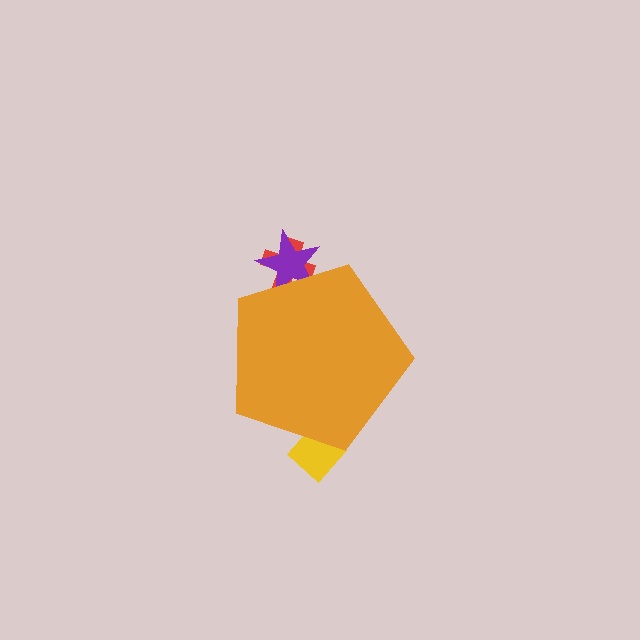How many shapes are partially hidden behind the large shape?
3 shapes are partially hidden.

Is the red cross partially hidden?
Yes, the red cross is partially hidden behind the orange pentagon.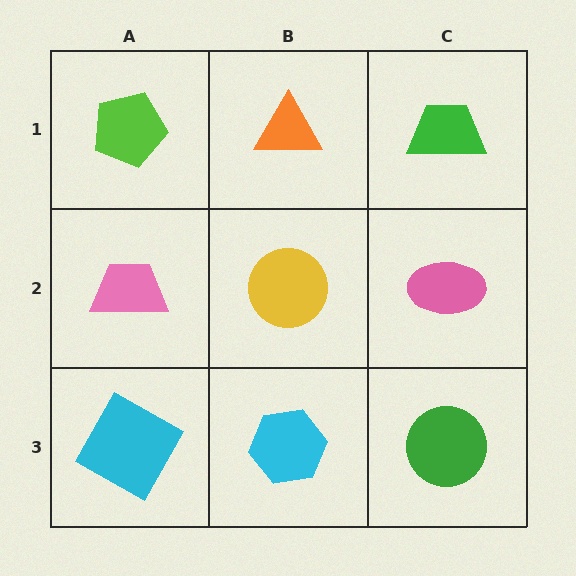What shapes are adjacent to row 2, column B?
An orange triangle (row 1, column B), a cyan hexagon (row 3, column B), a pink trapezoid (row 2, column A), a pink ellipse (row 2, column C).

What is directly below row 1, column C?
A pink ellipse.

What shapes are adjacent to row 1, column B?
A yellow circle (row 2, column B), a lime pentagon (row 1, column A), a green trapezoid (row 1, column C).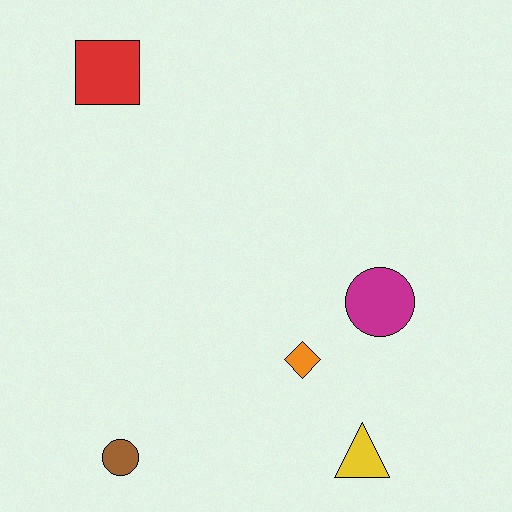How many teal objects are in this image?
There are no teal objects.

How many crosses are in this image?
There are no crosses.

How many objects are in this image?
There are 5 objects.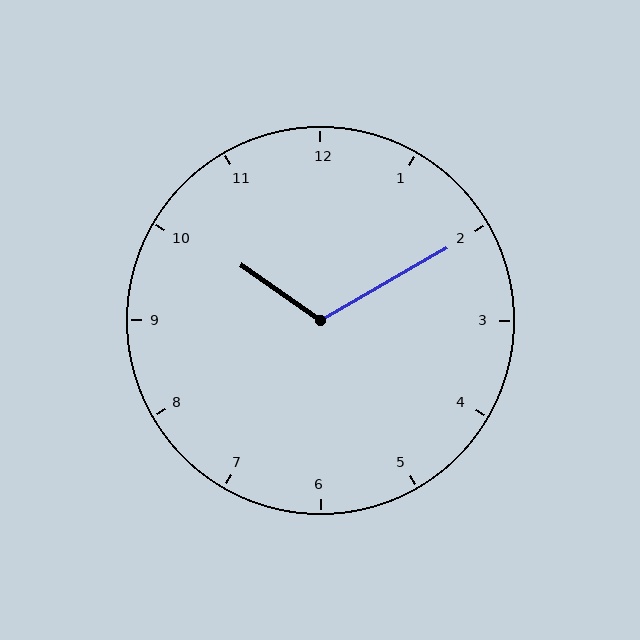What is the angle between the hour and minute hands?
Approximately 115 degrees.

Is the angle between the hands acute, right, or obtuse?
It is obtuse.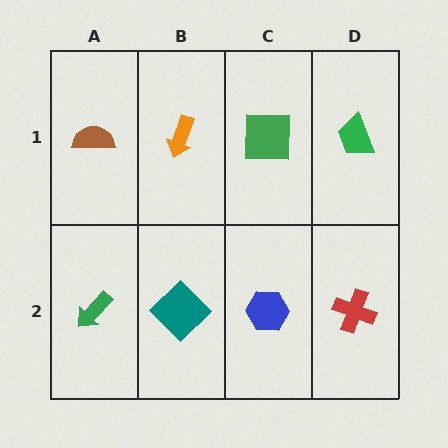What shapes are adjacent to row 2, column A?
A brown semicircle (row 1, column A), a teal diamond (row 2, column B).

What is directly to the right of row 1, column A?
An orange arrow.